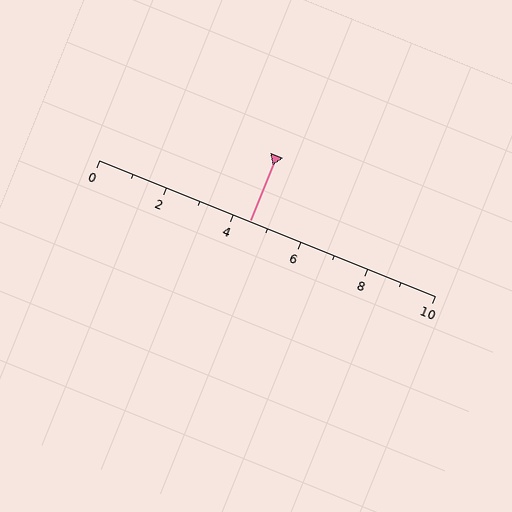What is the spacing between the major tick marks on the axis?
The major ticks are spaced 2 apart.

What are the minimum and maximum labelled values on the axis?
The axis runs from 0 to 10.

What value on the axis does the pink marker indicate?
The marker indicates approximately 4.5.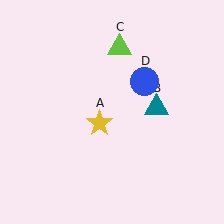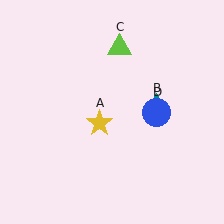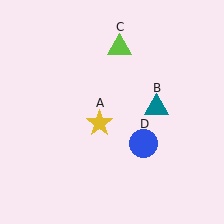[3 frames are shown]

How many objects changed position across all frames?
1 object changed position: blue circle (object D).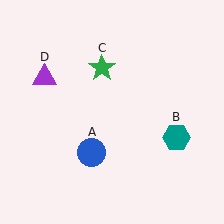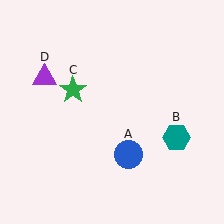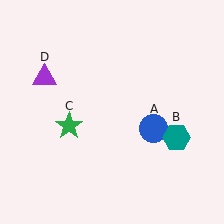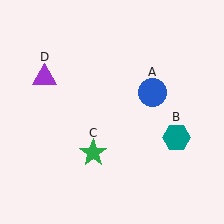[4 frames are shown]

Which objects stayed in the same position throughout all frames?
Teal hexagon (object B) and purple triangle (object D) remained stationary.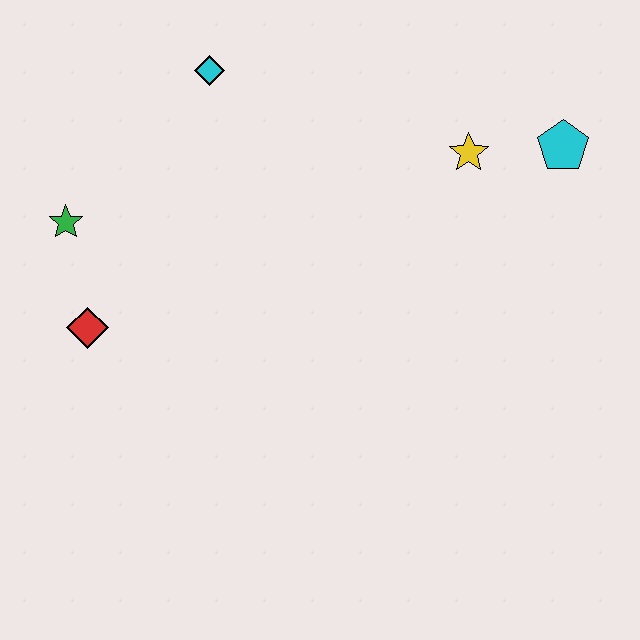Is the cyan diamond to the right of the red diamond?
Yes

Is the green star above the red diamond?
Yes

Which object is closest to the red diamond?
The green star is closest to the red diamond.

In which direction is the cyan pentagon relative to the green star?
The cyan pentagon is to the right of the green star.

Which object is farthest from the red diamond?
The cyan pentagon is farthest from the red diamond.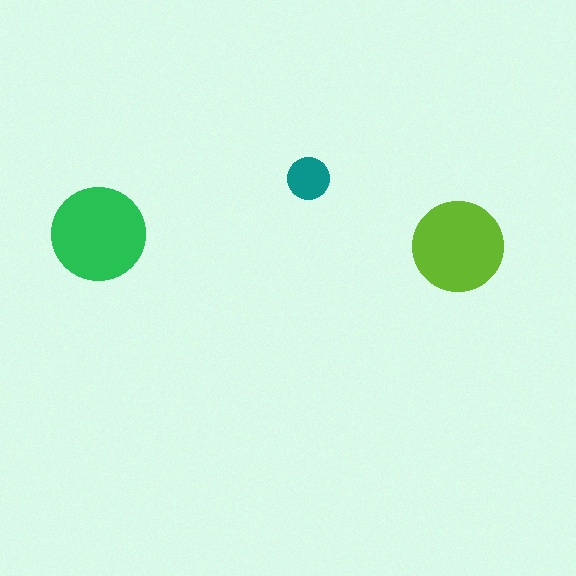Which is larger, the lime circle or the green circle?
The green one.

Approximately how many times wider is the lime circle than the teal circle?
About 2 times wider.